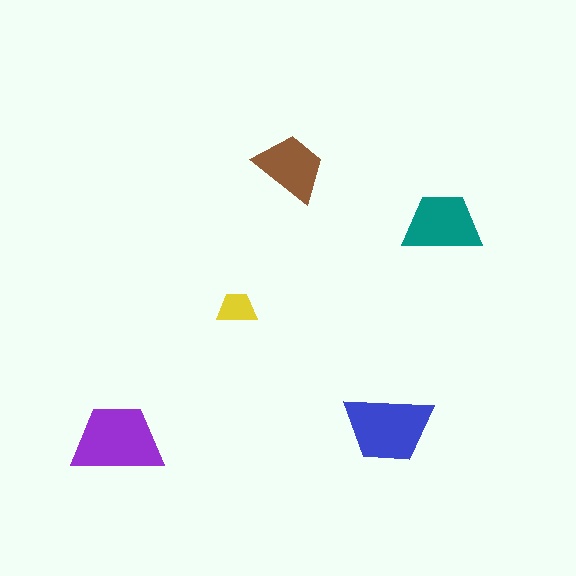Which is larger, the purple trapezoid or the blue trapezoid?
The purple one.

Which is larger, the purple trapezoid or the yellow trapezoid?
The purple one.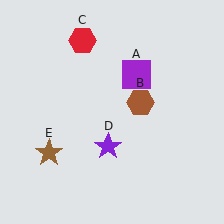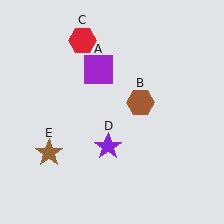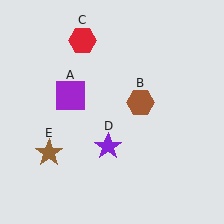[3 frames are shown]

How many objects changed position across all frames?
1 object changed position: purple square (object A).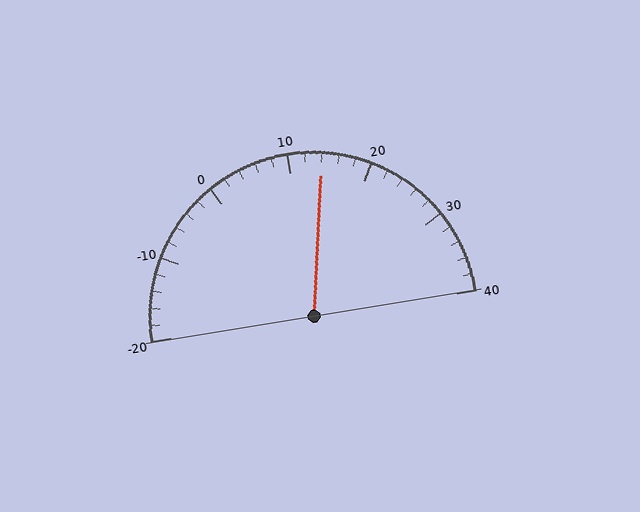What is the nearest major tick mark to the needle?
The nearest major tick mark is 10.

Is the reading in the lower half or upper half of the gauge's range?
The reading is in the upper half of the range (-20 to 40).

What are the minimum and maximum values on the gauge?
The gauge ranges from -20 to 40.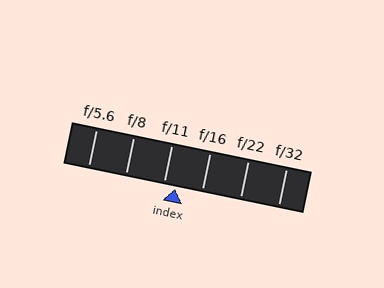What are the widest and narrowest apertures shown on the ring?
The widest aperture shown is f/5.6 and the narrowest is f/32.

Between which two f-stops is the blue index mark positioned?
The index mark is between f/11 and f/16.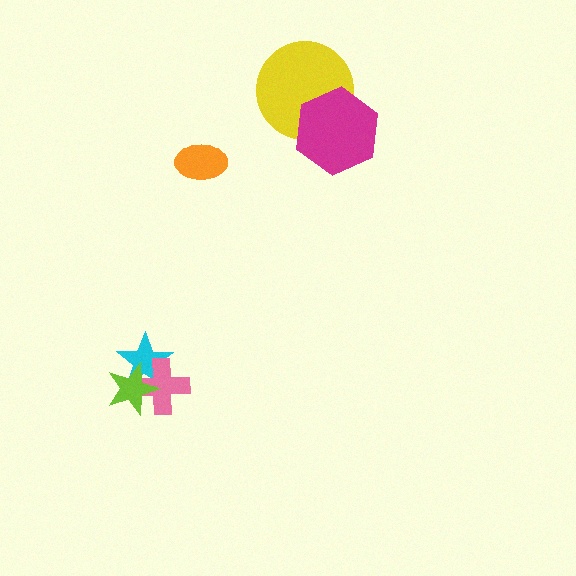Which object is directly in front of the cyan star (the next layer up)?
The pink cross is directly in front of the cyan star.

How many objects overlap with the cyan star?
2 objects overlap with the cyan star.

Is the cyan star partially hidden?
Yes, it is partially covered by another shape.